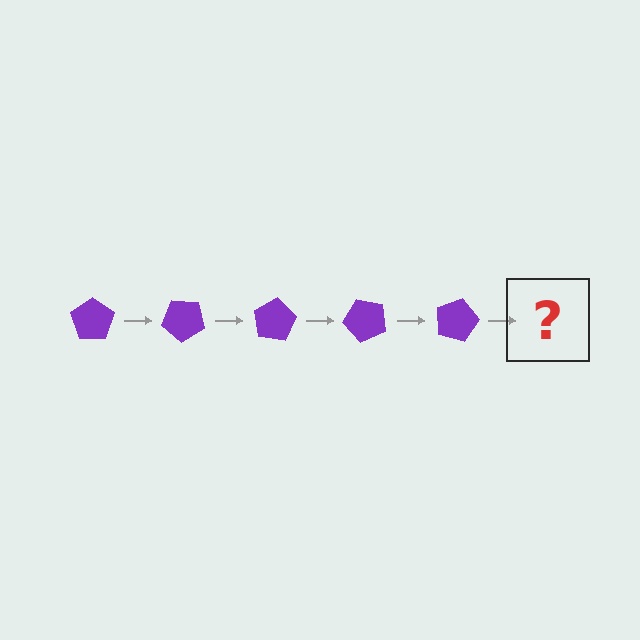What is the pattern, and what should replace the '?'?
The pattern is that the pentagon rotates 40 degrees each step. The '?' should be a purple pentagon rotated 200 degrees.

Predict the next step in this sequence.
The next step is a purple pentagon rotated 200 degrees.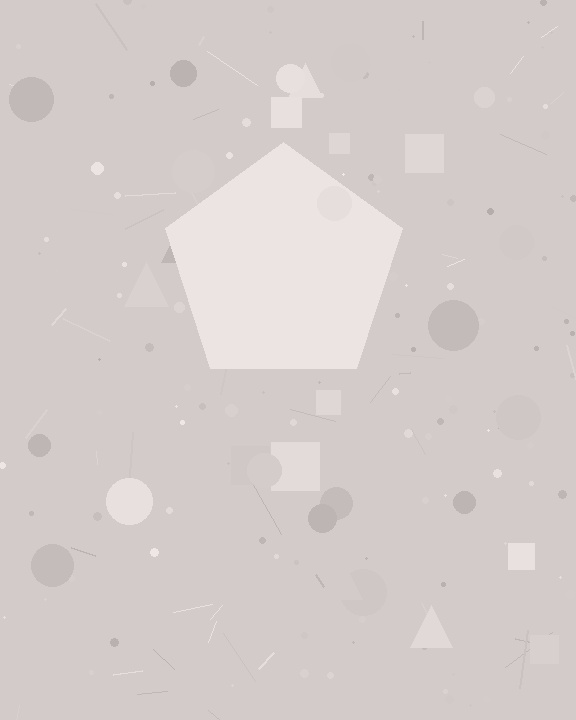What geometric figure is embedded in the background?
A pentagon is embedded in the background.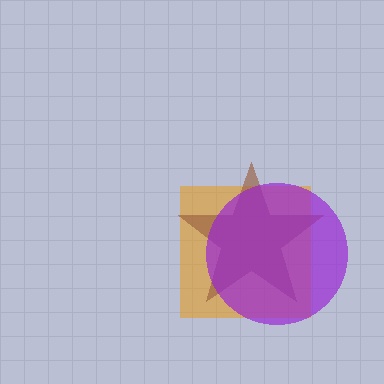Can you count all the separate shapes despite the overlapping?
Yes, there are 3 separate shapes.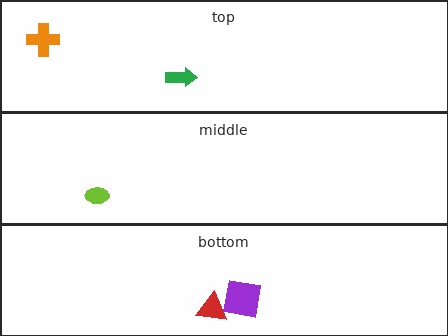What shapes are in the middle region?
The lime ellipse.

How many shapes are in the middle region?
1.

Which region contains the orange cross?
The top region.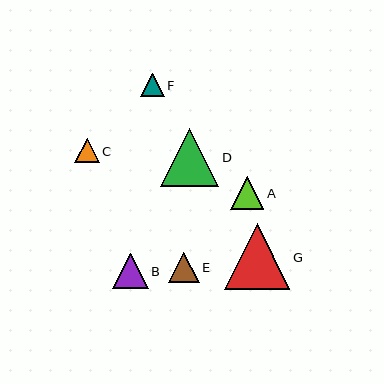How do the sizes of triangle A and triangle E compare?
Triangle A and triangle E are approximately the same size.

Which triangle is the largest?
Triangle G is the largest with a size of approximately 65 pixels.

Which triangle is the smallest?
Triangle F is the smallest with a size of approximately 23 pixels.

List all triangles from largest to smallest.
From largest to smallest: G, D, B, A, E, C, F.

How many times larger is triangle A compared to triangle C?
Triangle A is approximately 1.3 times the size of triangle C.